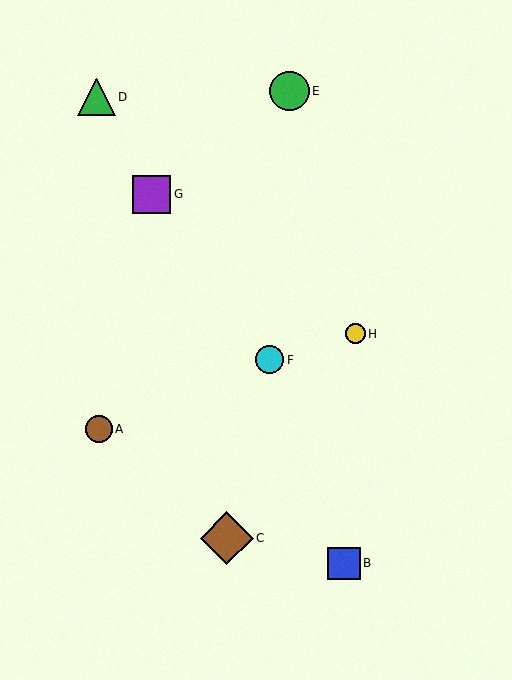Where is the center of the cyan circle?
The center of the cyan circle is at (270, 360).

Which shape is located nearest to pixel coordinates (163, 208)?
The purple square (labeled G) at (152, 194) is nearest to that location.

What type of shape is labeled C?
Shape C is a brown diamond.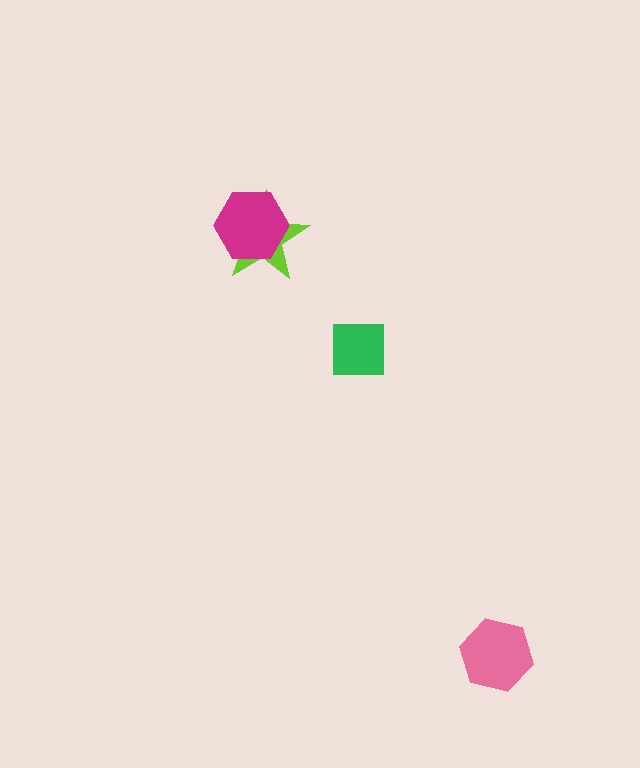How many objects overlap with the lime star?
1 object overlaps with the lime star.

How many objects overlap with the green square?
0 objects overlap with the green square.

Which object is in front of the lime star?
The magenta hexagon is in front of the lime star.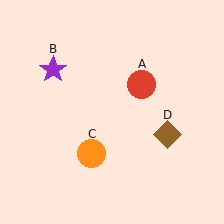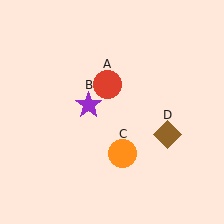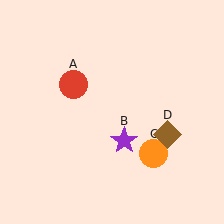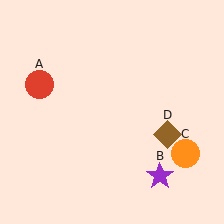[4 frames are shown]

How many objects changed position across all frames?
3 objects changed position: red circle (object A), purple star (object B), orange circle (object C).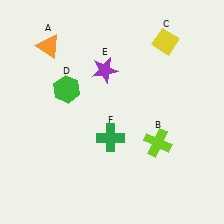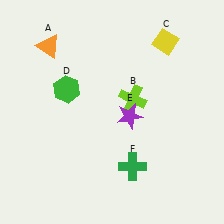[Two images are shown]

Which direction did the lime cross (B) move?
The lime cross (B) moved up.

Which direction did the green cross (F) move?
The green cross (F) moved down.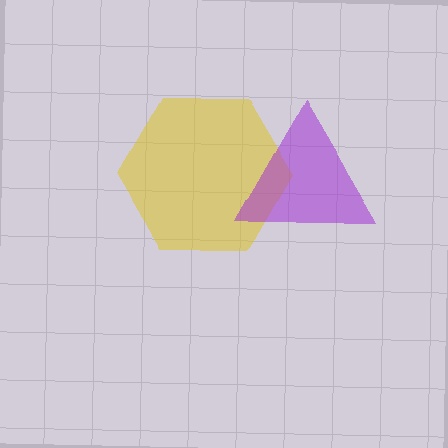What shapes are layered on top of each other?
The layered shapes are: a yellow hexagon, a purple triangle.